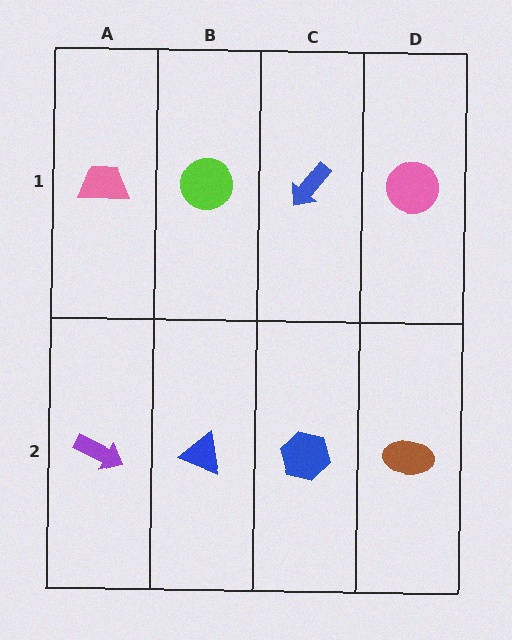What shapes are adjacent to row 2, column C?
A blue arrow (row 1, column C), a blue triangle (row 2, column B), a brown ellipse (row 2, column D).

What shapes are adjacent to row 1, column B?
A blue triangle (row 2, column B), a pink trapezoid (row 1, column A), a blue arrow (row 1, column C).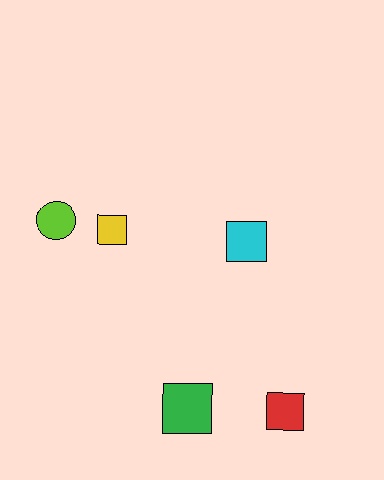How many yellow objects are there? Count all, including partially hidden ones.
There is 1 yellow object.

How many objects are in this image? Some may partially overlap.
There are 5 objects.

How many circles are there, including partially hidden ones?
There is 1 circle.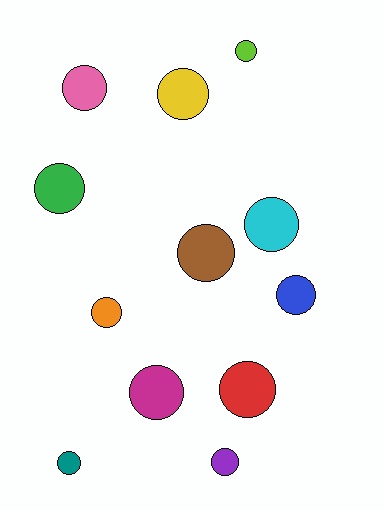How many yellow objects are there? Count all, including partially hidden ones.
There is 1 yellow object.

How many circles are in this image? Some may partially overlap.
There are 12 circles.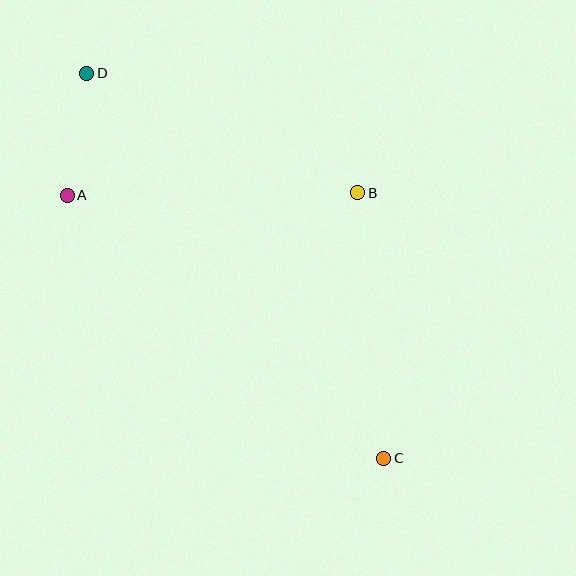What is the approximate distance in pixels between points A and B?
The distance between A and B is approximately 290 pixels.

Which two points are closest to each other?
Points A and D are closest to each other.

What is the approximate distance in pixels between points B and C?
The distance between B and C is approximately 267 pixels.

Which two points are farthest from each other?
Points C and D are farthest from each other.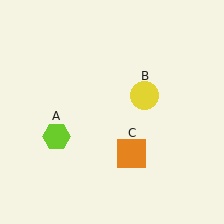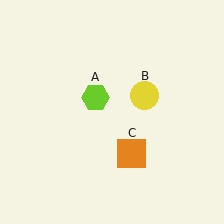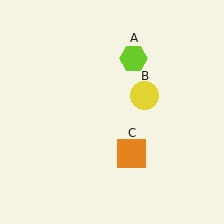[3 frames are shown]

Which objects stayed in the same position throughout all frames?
Yellow circle (object B) and orange square (object C) remained stationary.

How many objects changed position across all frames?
1 object changed position: lime hexagon (object A).